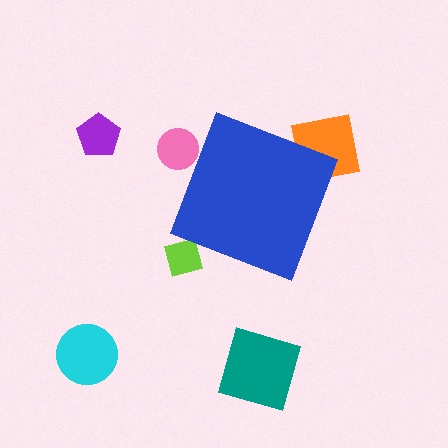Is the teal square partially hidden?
No, the teal square is fully visible.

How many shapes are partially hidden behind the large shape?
3 shapes are partially hidden.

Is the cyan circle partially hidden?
No, the cyan circle is fully visible.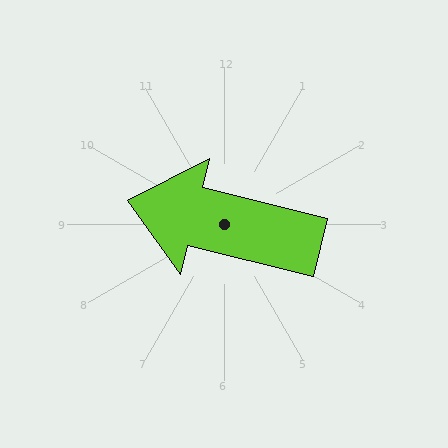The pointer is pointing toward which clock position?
Roughly 9 o'clock.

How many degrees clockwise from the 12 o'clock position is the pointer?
Approximately 284 degrees.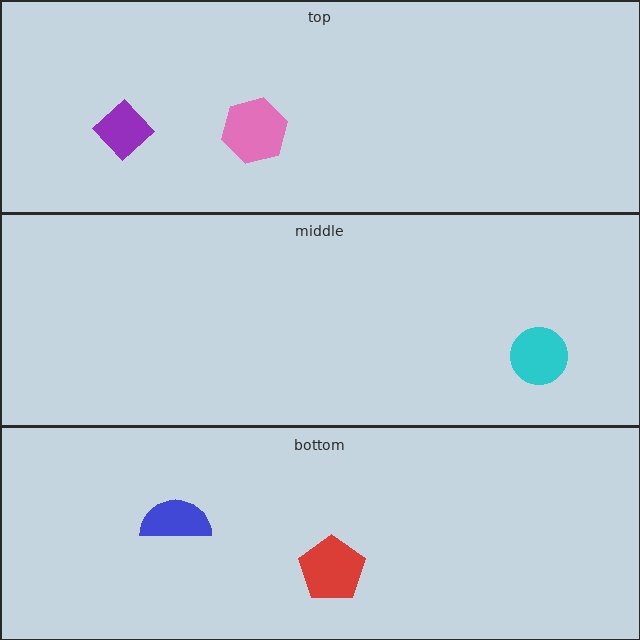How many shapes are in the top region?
2.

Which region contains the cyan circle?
The middle region.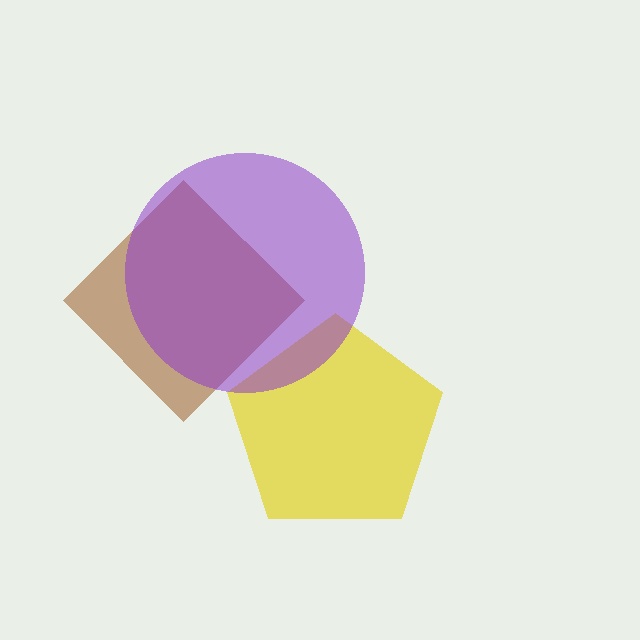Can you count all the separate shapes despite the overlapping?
Yes, there are 3 separate shapes.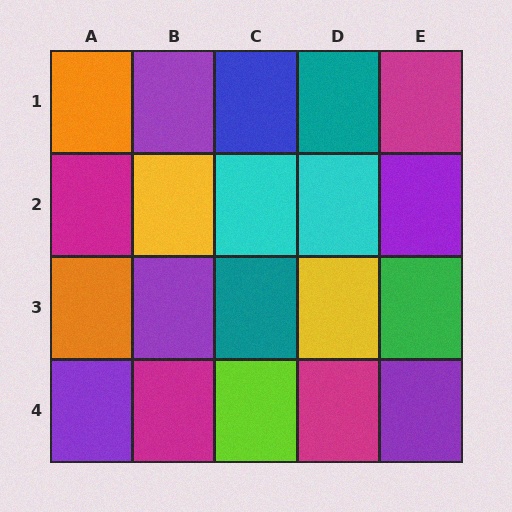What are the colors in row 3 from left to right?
Orange, purple, teal, yellow, green.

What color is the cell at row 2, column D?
Cyan.